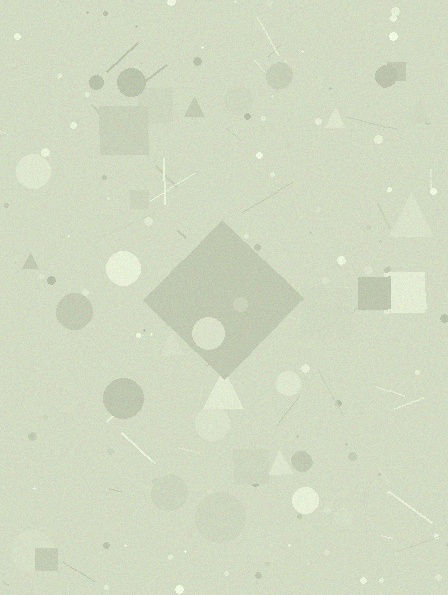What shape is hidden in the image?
A diamond is hidden in the image.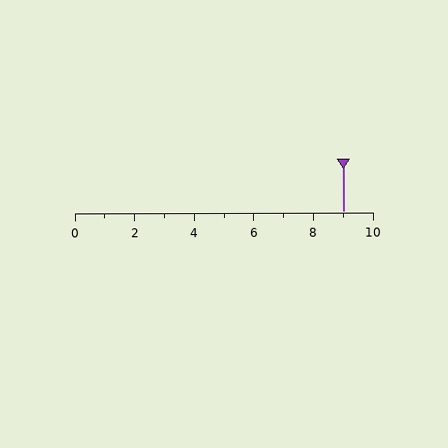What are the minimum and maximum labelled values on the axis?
The axis runs from 0 to 10.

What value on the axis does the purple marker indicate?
The marker indicates approximately 9.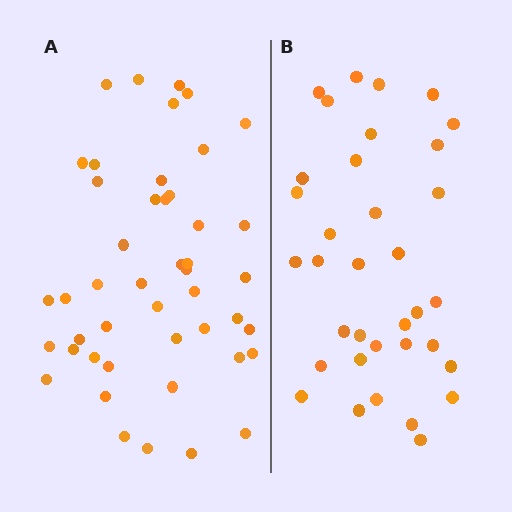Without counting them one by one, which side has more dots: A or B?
Region A (the left region) has more dots.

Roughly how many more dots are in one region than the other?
Region A has roughly 12 or so more dots than region B.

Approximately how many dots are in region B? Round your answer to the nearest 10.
About 40 dots. (The exact count is 35, which rounds to 40.)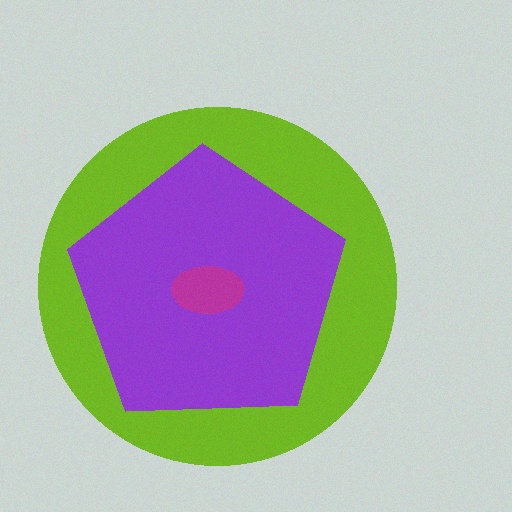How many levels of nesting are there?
3.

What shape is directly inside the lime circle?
The purple pentagon.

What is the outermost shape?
The lime circle.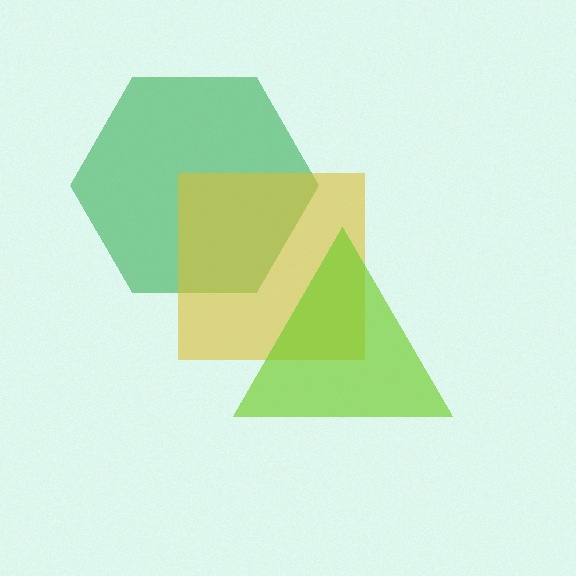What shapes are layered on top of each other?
The layered shapes are: a green hexagon, a yellow square, a lime triangle.